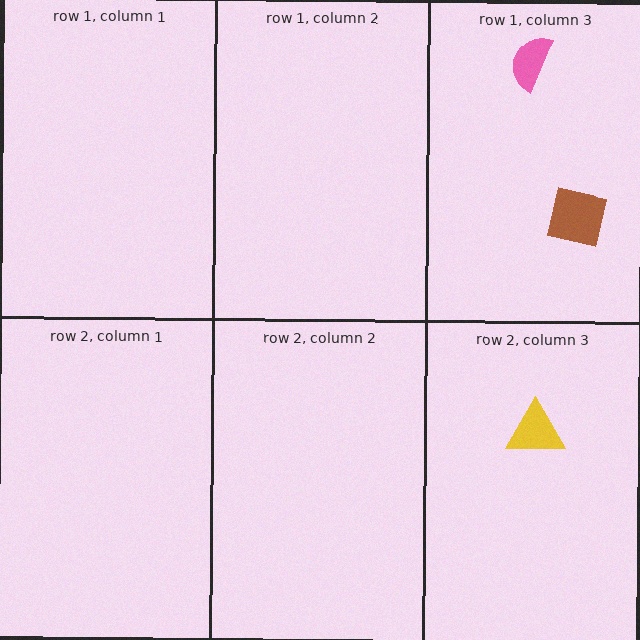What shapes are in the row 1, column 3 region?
The pink semicircle, the brown square.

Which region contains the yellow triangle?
The row 2, column 3 region.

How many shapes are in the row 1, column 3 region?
2.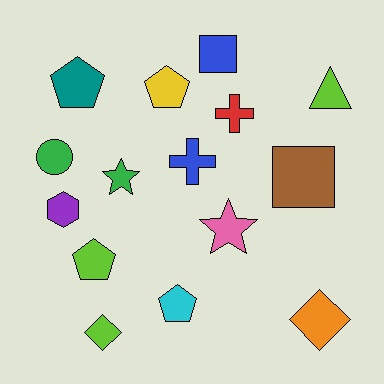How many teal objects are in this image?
There is 1 teal object.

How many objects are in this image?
There are 15 objects.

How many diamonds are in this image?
There are 2 diamonds.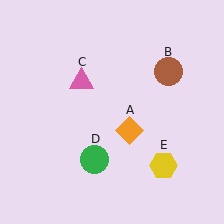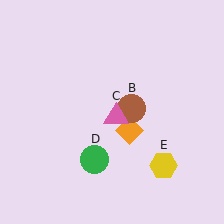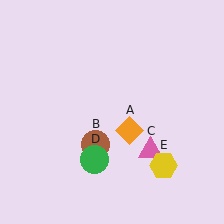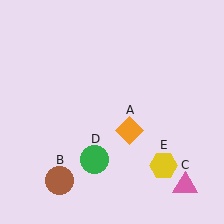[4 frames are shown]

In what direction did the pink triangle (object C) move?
The pink triangle (object C) moved down and to the right.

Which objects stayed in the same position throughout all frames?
Orange diamond (object A) and green circle (object D) and yellow hexagon (object E) remained stationary.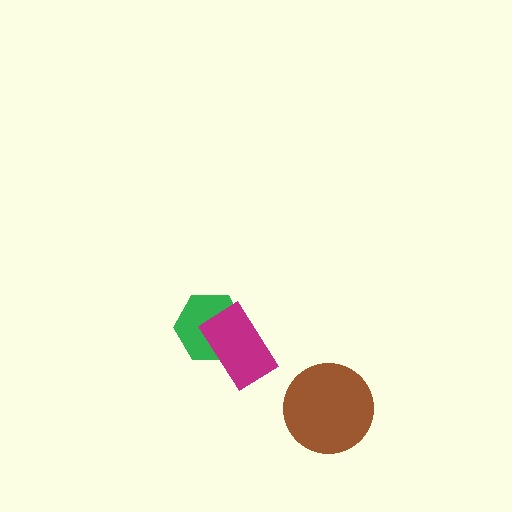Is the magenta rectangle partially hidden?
No, no other shape covers it.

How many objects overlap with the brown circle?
0 objects overlap with the brown circle.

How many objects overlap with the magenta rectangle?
1 object overlaps with the magenta rectangle.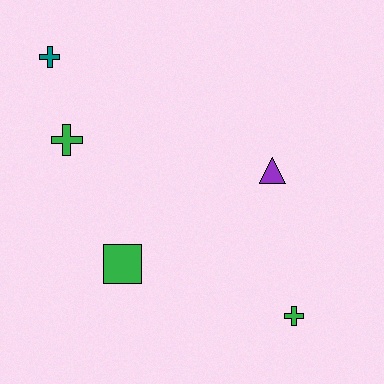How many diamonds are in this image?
There are no diamonds.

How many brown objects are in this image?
There are no brown objects.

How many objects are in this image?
There are 5 objects.